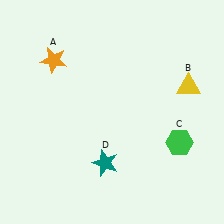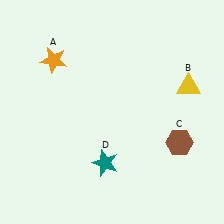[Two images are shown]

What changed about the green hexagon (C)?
In Image 1, C is green. In Image 2, it changed to brown.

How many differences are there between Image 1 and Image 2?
There is 1 difference between the two images.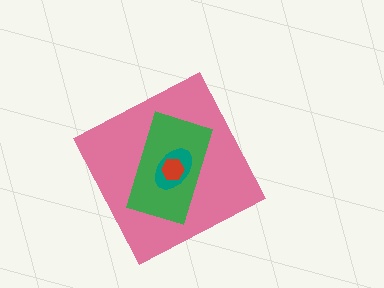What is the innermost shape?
The red hexagon.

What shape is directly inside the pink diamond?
The green rectangle.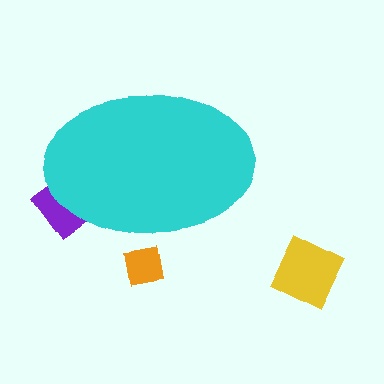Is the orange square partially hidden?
Yes, the orange square is partially hidden behind the cyan ellipse.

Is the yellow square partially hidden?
No, the yellow square is fully visible.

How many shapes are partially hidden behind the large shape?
2 shapes are partially hidden.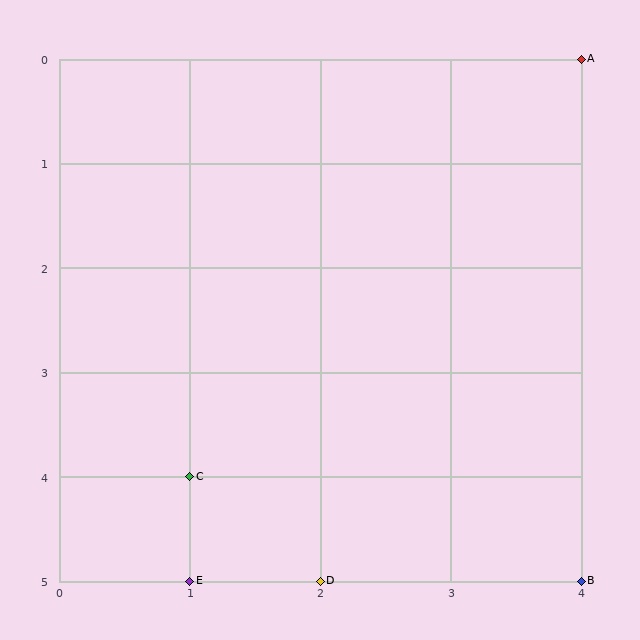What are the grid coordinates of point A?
Point A is at grid coordinates (4, 0).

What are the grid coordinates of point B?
Point B is at grid coordinates (4, 5).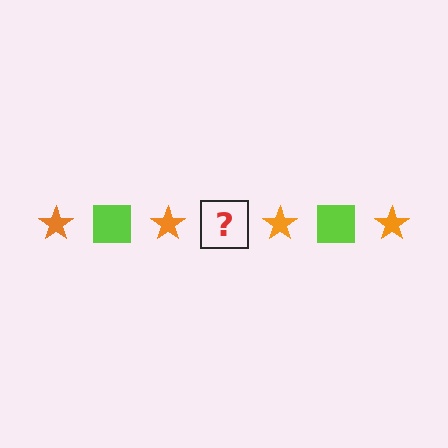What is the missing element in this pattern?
The missing element is a lime square.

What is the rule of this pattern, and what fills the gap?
The rule is that the pattern alternates between orange star and lime square. The gap should be filled with a lime square.